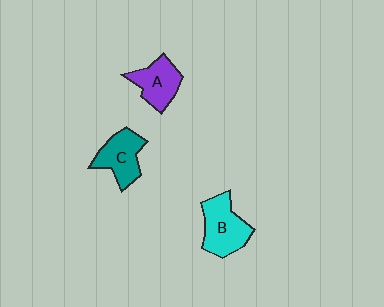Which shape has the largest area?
Shape B (cyan).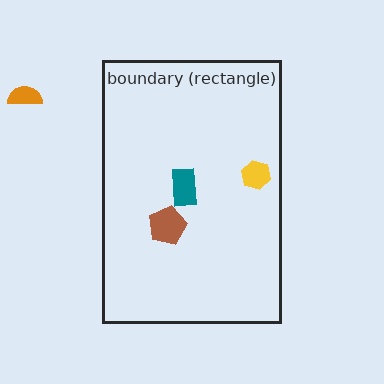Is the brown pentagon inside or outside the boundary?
Inside.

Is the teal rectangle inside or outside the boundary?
Inside.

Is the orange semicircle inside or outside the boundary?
Outside.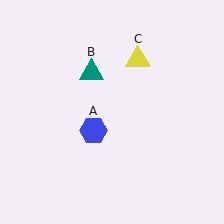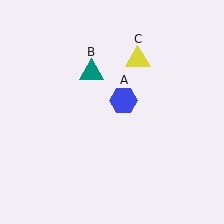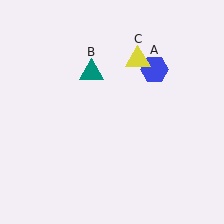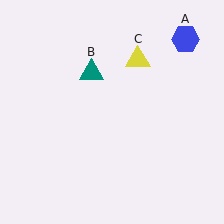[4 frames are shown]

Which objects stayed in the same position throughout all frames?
Teal triangle (object B) and yellow triangle (object C) remained stationary.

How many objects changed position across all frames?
1 object changed position: blue hexagon (object A).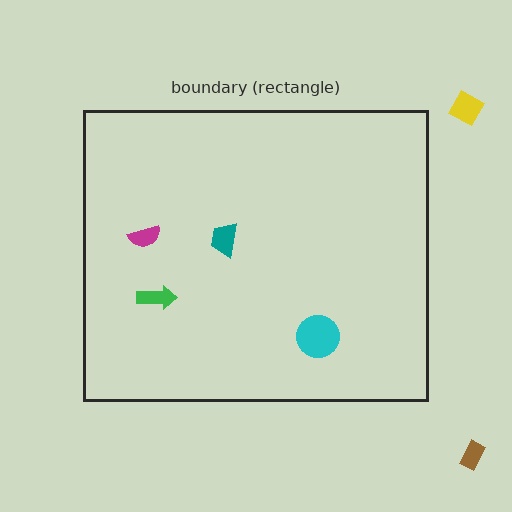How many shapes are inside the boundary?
4 inside, 2 outside.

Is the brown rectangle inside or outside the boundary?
Outside.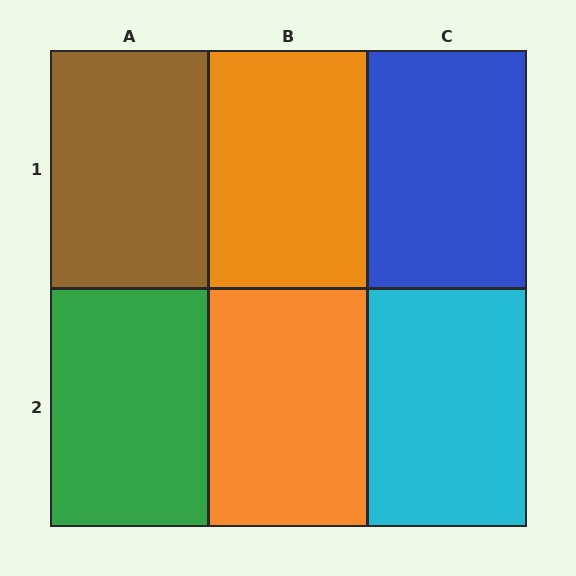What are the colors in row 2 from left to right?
Green, orange, cyan.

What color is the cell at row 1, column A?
Brown.